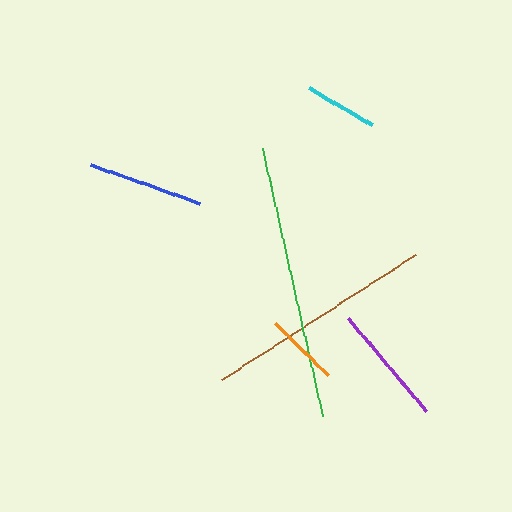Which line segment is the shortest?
The cyan line is the shortest at approximately 73 pixels.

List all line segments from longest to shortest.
From longest to shortest: green, brown, purple, blue, orange, cyan.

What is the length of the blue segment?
The blue segment is approximately 116 pixels long.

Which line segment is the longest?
The green line is the longest at approximately 275 pixels.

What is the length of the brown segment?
The brown segment is approximately 231 pixels long.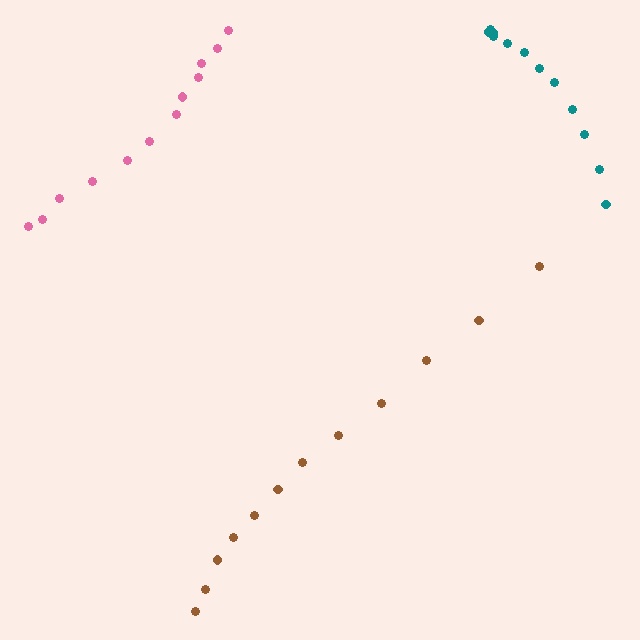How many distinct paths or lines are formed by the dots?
There are 3 distinct paths.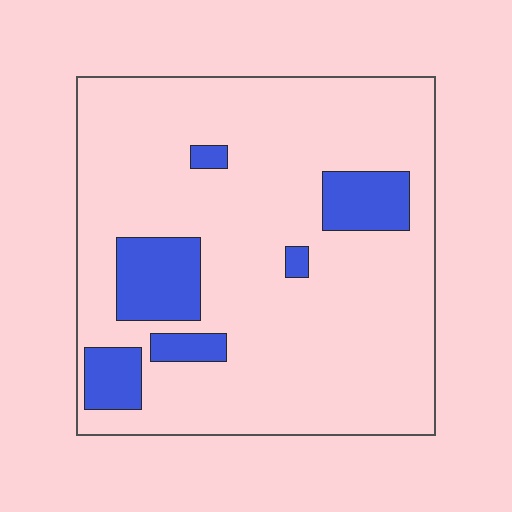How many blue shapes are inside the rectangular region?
6.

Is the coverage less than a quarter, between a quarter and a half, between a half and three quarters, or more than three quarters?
Less than a quarter.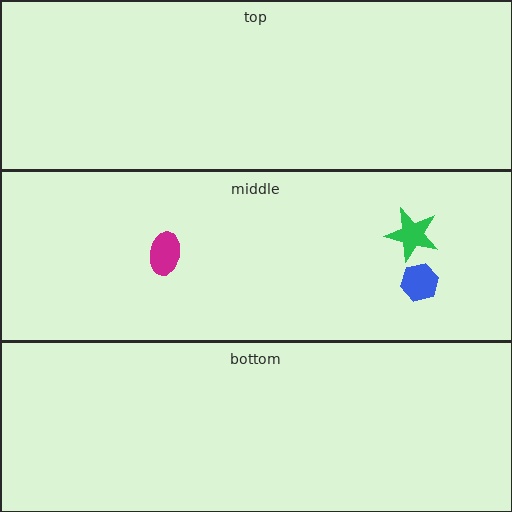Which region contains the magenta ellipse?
The middle region.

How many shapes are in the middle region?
3.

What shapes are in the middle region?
The magenta ellipse, the blue hexagon, the green star.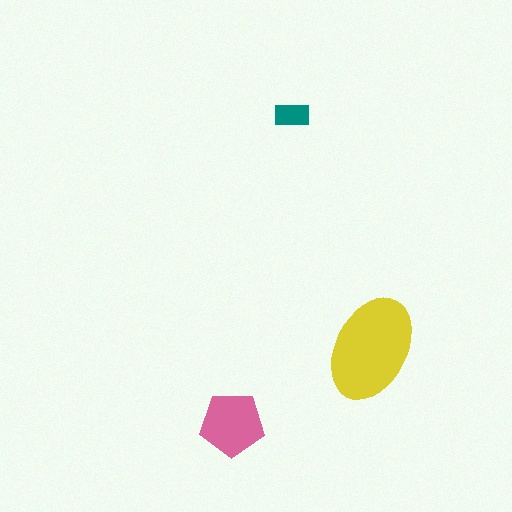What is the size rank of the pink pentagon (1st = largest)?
2nd.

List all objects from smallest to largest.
The teal rectangle, the pink pentagon, the yellow ellipse.